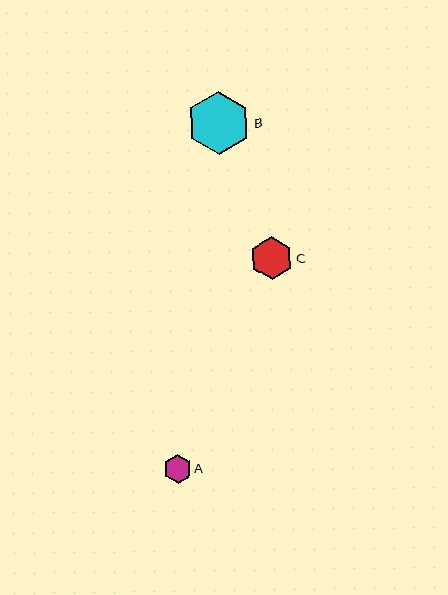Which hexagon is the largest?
Hexagon B is the largest with a size of approximately 63 pixels.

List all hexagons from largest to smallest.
From largest to smallest: B, C, A.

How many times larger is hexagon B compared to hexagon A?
Hexagon B is approximately 2.2 times the size of hexagon A.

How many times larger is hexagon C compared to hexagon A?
Hexagon C is approximately 1.5 times the size of hexagon A.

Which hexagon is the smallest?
Hexagon A is the smallest with a size of approximately 28 pixels.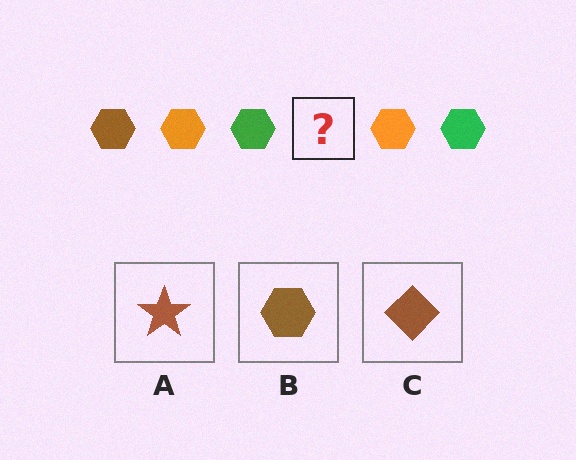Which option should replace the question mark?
Option B.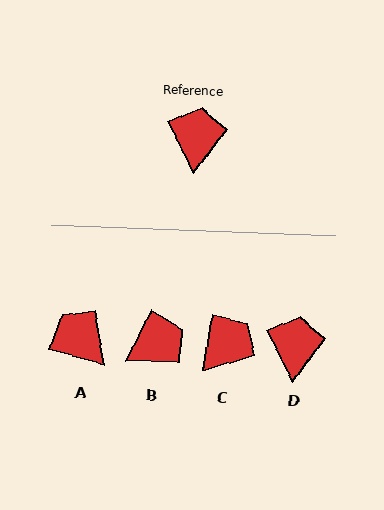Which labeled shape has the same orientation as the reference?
D.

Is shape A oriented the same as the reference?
No, it is off by about 47 degrees.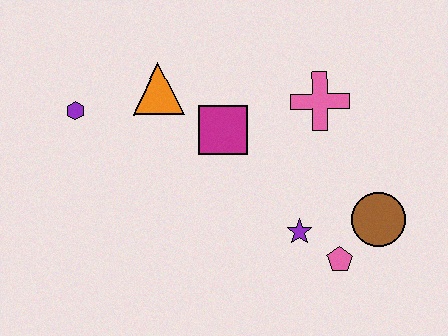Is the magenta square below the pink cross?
Yes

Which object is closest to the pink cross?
The magenta square is closest to the pink cross.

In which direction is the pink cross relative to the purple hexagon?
The pink cross is to the right of the purple hexagon.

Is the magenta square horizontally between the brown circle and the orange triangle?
Yes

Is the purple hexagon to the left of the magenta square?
Yes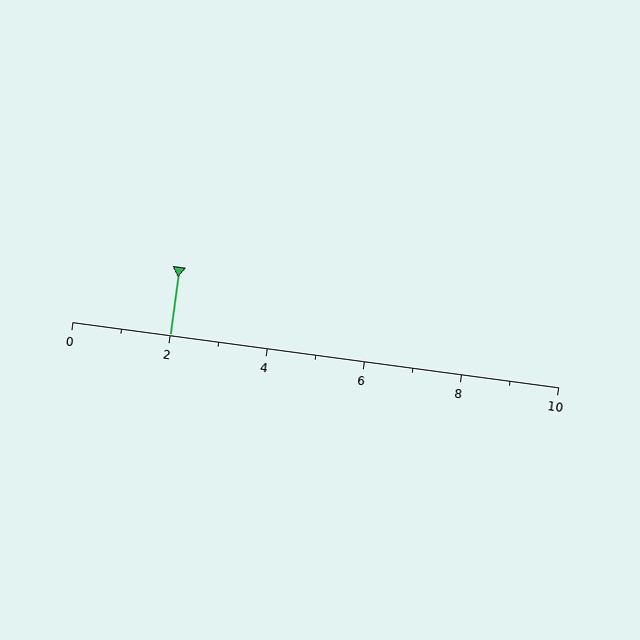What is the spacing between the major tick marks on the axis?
The major ticks are spaced 2 apart.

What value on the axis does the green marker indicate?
The marker indicates approximately 2.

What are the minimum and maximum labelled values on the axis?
The axis runs from 0 to 10.